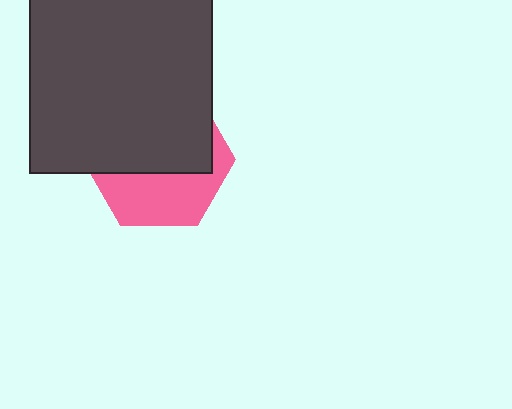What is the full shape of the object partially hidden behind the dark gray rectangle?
The partially hidden object is a pink hexagon.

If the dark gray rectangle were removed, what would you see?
You would see the complete pink hexagon.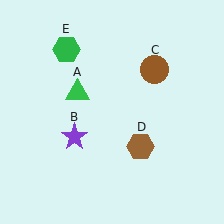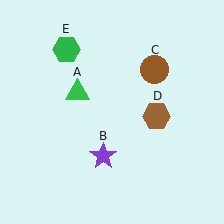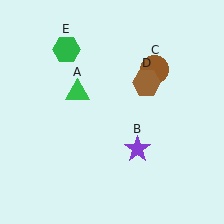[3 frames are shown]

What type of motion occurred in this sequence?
The purple star (object B), brown hexagon (object D) rotated counterclockwise around the center of the scene.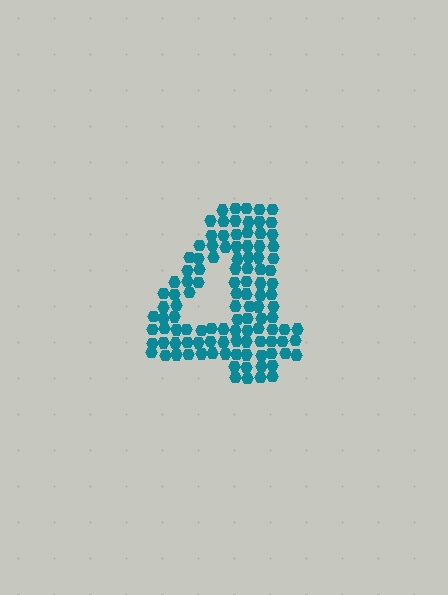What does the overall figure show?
The overall figure shows the digit 4.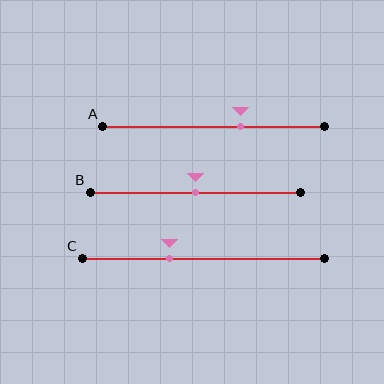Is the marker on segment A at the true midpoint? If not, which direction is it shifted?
No, the marker on segment A is shifted to the right by about 12% of the segment length.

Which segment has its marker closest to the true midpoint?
Segment B has its marker closest to the true midpoint.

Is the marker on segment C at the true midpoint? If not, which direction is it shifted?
No, the marker on segment C is shifted to the left by about 14% of the segment length.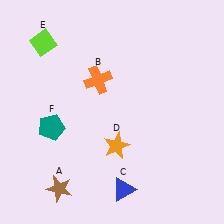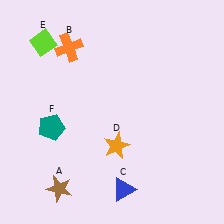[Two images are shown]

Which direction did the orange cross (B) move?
The orange cross (B) moved up.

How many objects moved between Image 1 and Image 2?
1 object moved between the two images.